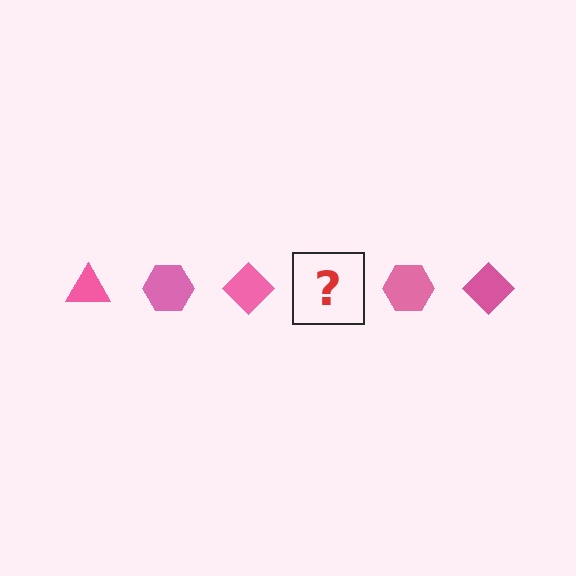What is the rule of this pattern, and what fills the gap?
The rule is that the pattern cycles through triangle, hexagon, diamond shapes in pink. The gap should be filled with a pink triangle.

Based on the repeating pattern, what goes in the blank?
The blank should be a pink triangle.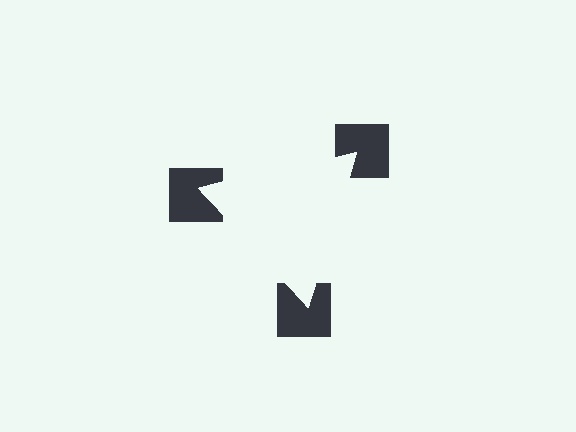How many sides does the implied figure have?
3 sides.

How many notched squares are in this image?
There are 3 — one at each vertex of the illusory triangle.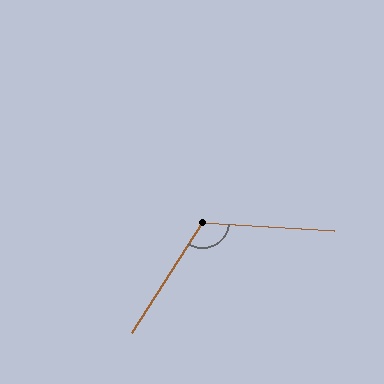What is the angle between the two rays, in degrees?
Approximately 119 degrees.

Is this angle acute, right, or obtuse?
It is obtuse.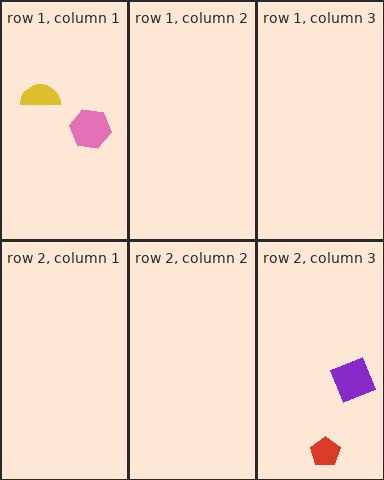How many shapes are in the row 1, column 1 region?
2.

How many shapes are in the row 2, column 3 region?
2.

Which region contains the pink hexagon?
The row 1, column 1 region.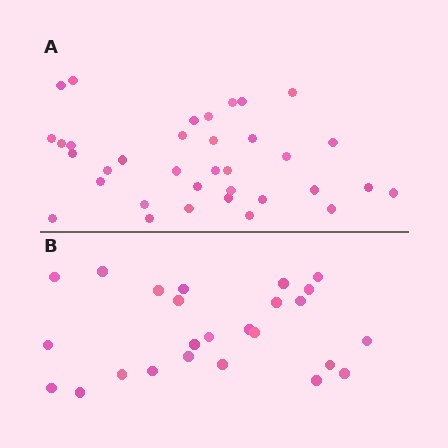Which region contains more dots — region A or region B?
Region A (the top region) has more dots.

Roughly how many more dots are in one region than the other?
Region A has roughly 10 or so more dots than region B.